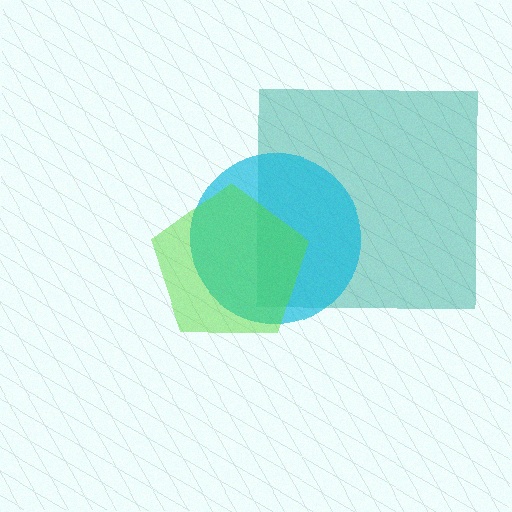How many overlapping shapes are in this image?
There are 3 overlapping shapes in the image.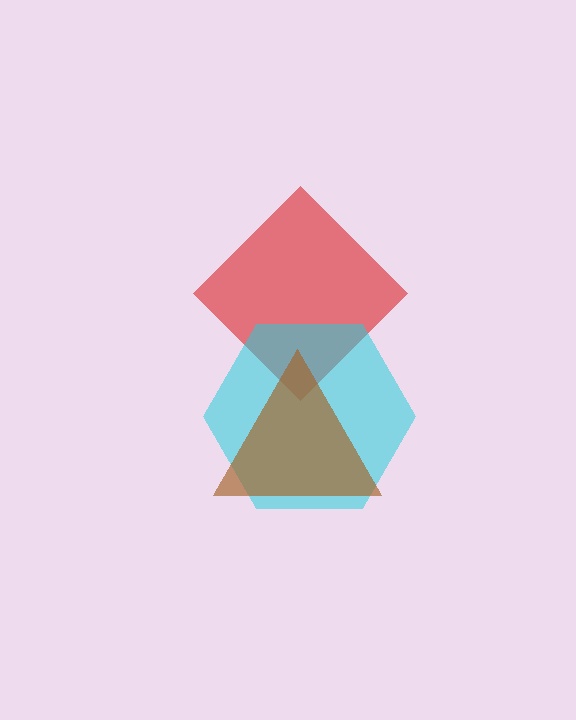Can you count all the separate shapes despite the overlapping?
Yes, there are 3 separate shapes.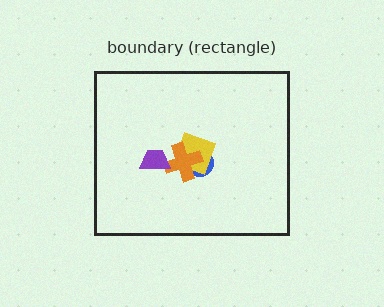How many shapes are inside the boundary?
4 inside, 0 outside.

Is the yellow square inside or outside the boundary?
Inside.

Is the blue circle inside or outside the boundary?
Inside.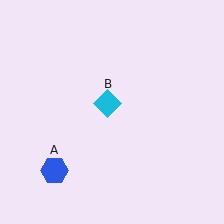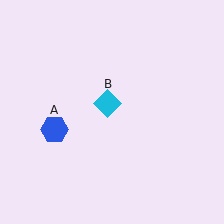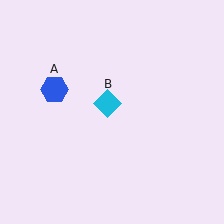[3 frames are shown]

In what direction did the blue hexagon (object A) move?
The blue hexagon (object A) moved up.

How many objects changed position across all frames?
1 object changed position: blue hexagon (object A).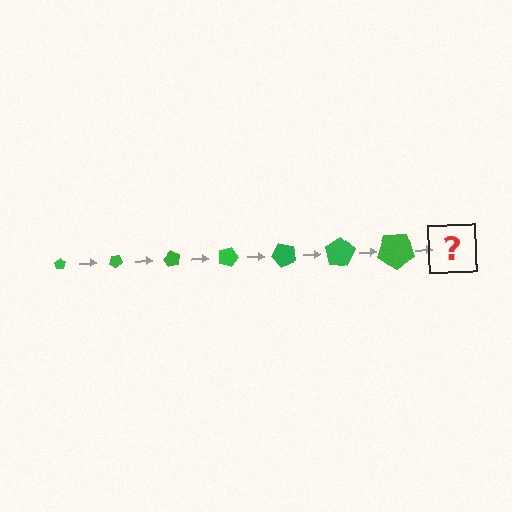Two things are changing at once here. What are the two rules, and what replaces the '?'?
The two rules are that the pentagon grows larger each step and it rotates 30 degrees each step. The '?' should be a pentagon, larger than the previous one and rotated 210 degrees from the start.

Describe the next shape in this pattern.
It should be a pentagon, larger than the previous one and rotated 210 degrees from the start.